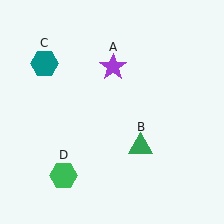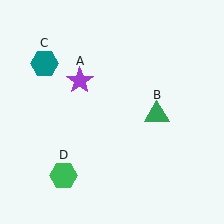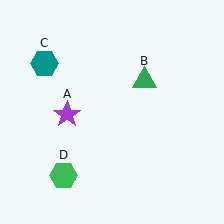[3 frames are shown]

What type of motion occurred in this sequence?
The purple star (object A), green triangle (object B) rotated counterclockwise around the center of the scene.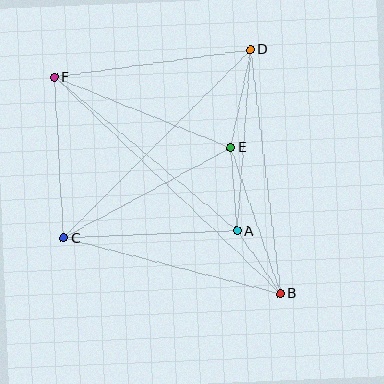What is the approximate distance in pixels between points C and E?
The distance between C and E is approximately 190 pixels.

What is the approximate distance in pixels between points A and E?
The distance between A and E is approximately 84 pixels.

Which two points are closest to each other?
Points A and B are closest to each other.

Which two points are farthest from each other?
Points B and F are farthest from each other.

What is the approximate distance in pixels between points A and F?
The distance between A and F is approximately 239 pixels.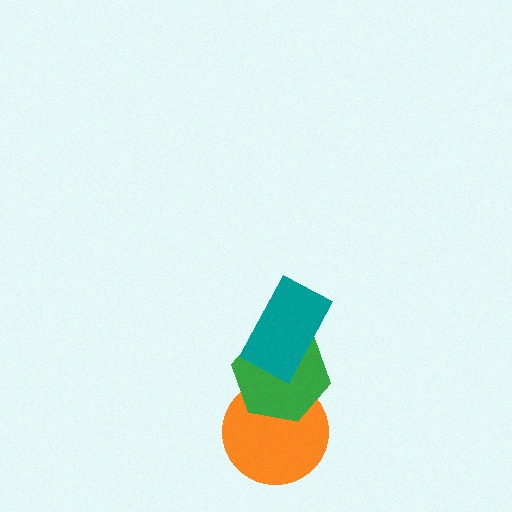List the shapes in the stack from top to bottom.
From top to bottom: the teal rectangle, the green hexagon, the orange circle.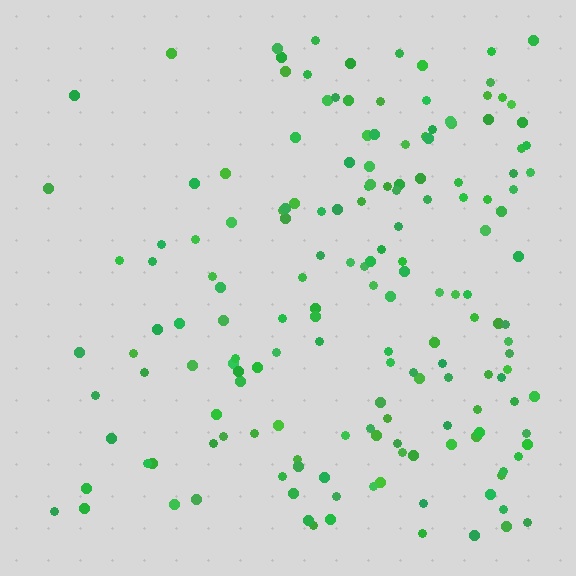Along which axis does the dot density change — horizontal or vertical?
Horizontal.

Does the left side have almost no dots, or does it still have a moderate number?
Still a moderate number, just noticeably fewer than the right.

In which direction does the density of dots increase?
From left to right, with the right side densest.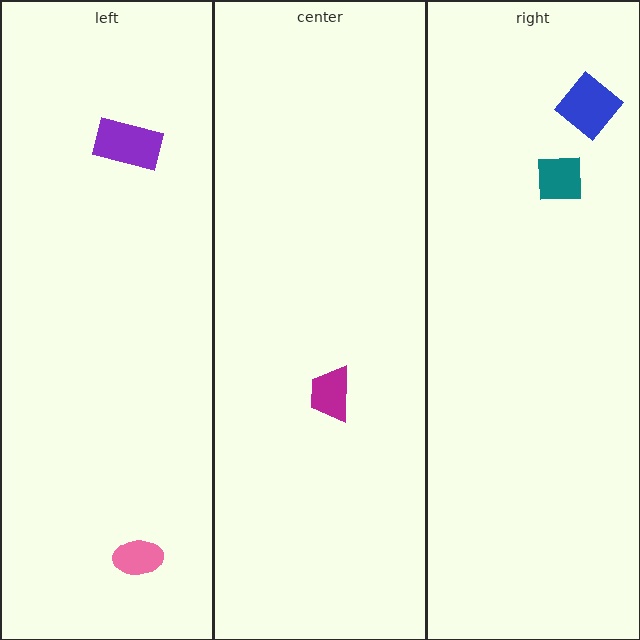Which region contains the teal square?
The right region.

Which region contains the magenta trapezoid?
The center region.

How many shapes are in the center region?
1.